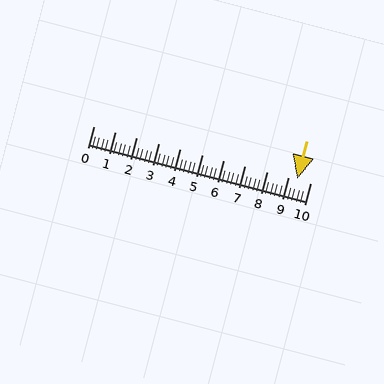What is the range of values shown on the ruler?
The ruler shows values from 0 to 10.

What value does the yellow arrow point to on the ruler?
The yellow arrow points to approximately 9.4.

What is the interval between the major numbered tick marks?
The major tick marks are spaced 1 units apart.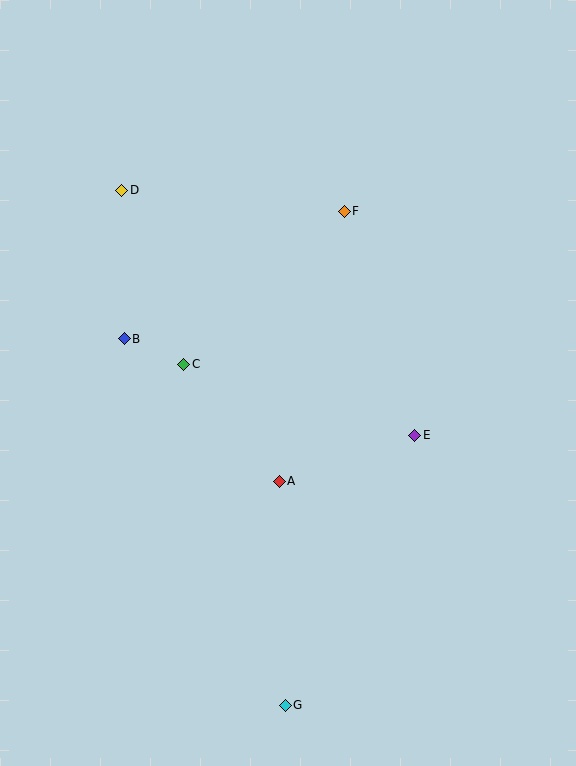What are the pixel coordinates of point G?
Point G is at (285, 705).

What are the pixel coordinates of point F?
Point F is at (344, 211).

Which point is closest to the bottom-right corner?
Point G is closest to the bottom-right corner.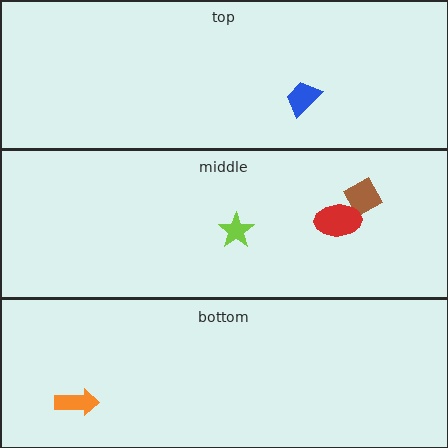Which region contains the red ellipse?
The middle region.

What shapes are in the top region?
The blue trapezoid.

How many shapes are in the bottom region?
1.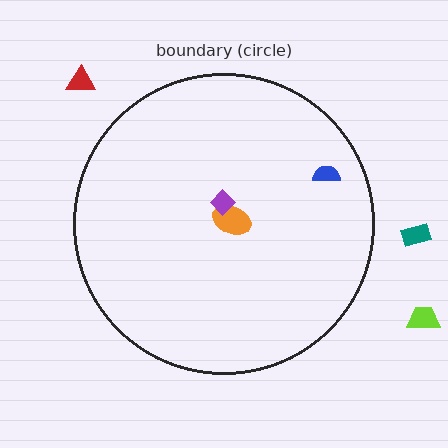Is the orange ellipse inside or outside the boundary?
Inside.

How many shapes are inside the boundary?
3 inside, 3 outside.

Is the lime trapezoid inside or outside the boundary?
Outside.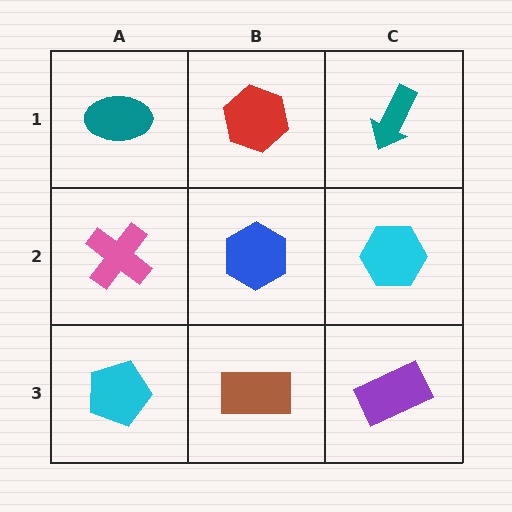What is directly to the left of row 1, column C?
A red hexagon.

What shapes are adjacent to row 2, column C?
A teal arrow (row 1, column C), a purple rectangle (row 3, column C), a blue hexagon (row 2, column B).